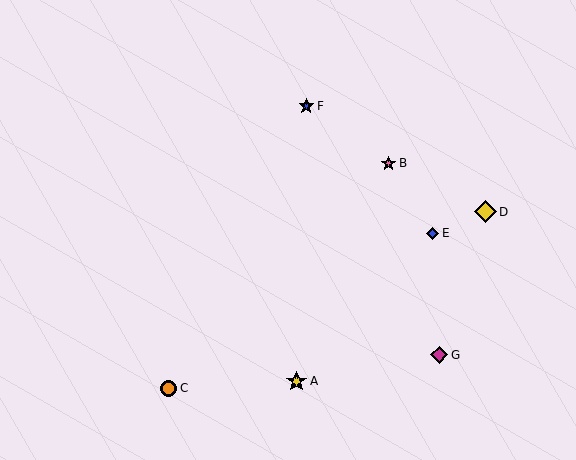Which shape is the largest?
The yellow diamond (labeled D) is the largest.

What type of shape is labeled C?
Shape C is an orange circle.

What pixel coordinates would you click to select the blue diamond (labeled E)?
Click at (433, 233) to select the blue diamond E.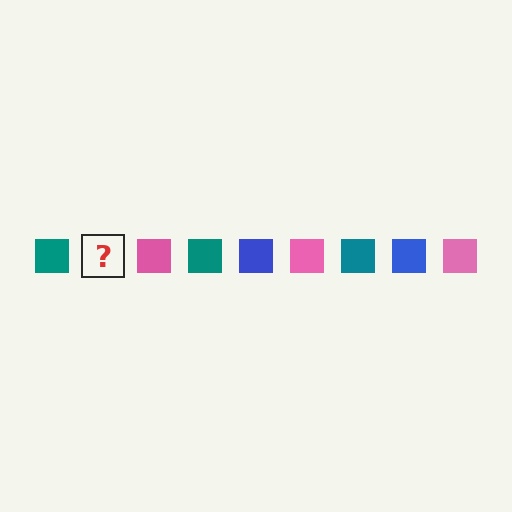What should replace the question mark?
The question mark should be replaced with a blue square.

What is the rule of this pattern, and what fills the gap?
The rule is that the pattern cycles through teal, blue, pink squares. The gap should be filled with a blue square.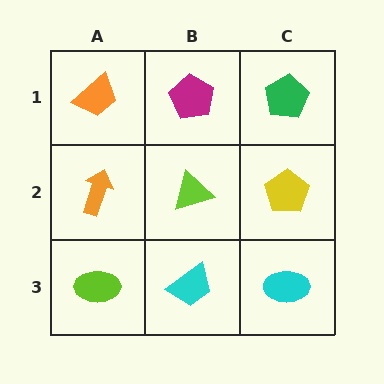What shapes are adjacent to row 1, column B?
A lime triangle (row 2, column B), an orange trapezoid (row 1, column A), a green pentagon (row 1, column C).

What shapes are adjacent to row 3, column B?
A lime triangle (row 2, column B), a lime ellipse (row 3, column A), a cyan ellipse (row 3, column C).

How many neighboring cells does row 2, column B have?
4.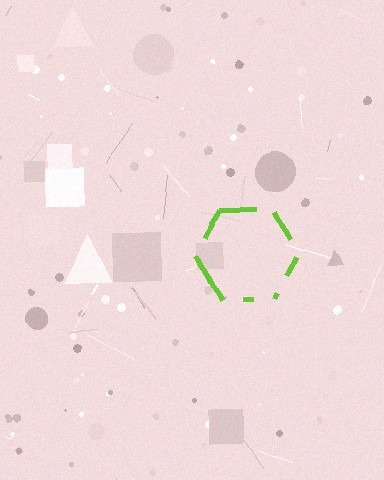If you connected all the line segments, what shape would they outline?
They would outline a hexagon.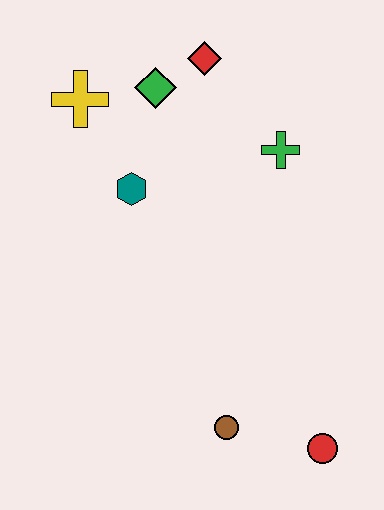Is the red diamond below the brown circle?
No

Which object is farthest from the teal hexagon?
The red circle is farthest from the teal hexagon.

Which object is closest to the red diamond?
The green diamond is closest to the red diamond.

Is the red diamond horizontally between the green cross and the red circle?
No